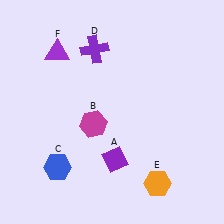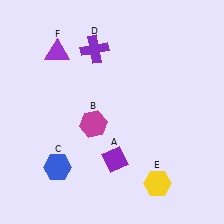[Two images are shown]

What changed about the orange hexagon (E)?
In Image 1, E is orange. In Image 2, it changed to yellow.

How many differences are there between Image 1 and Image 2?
There is 1 difference between the two images.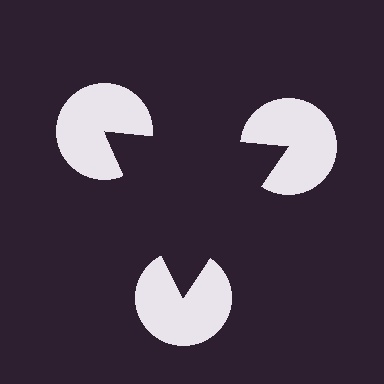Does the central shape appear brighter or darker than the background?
It typically appears slightly darker than the background, even though no actual brightness change is drawn.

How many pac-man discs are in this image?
There are 3 — one at each vertex of the illusory triangle.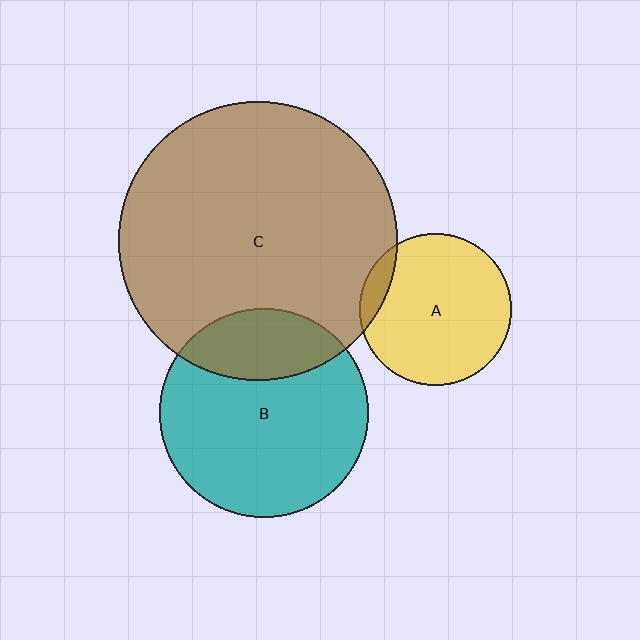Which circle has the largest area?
Circle C (brown).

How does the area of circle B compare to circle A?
Approximately 1.9 times.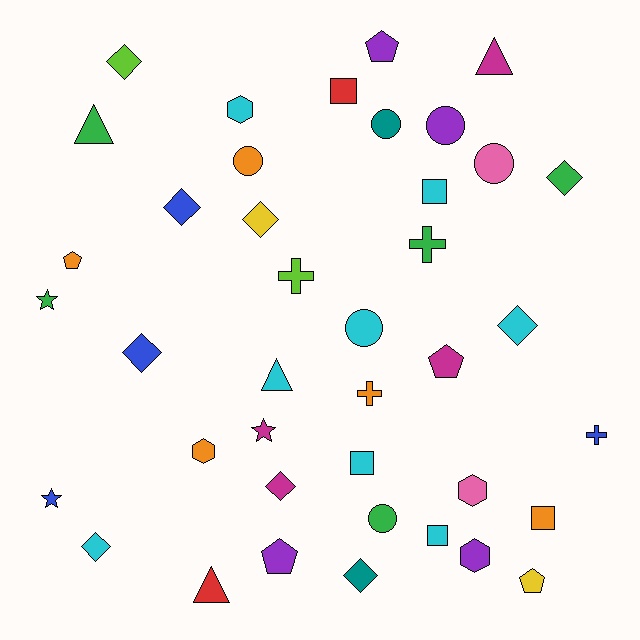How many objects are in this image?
There are 40 objects.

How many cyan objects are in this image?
There are 8 cyan objects.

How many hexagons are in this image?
There are 4 hexagons.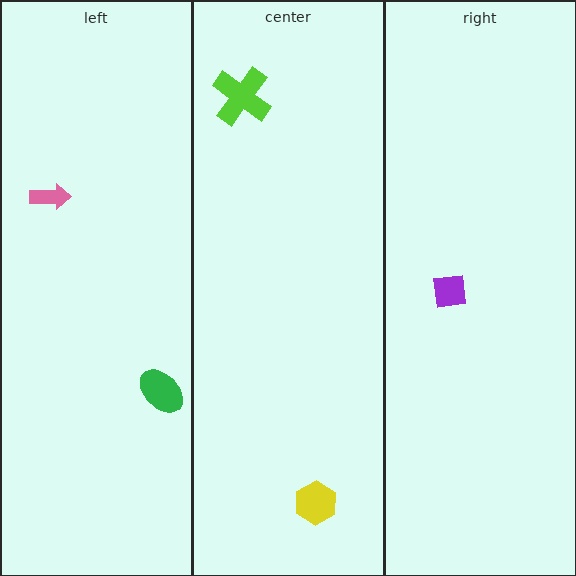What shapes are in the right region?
The purple square.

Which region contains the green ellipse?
The left region.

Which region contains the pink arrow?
The left region.